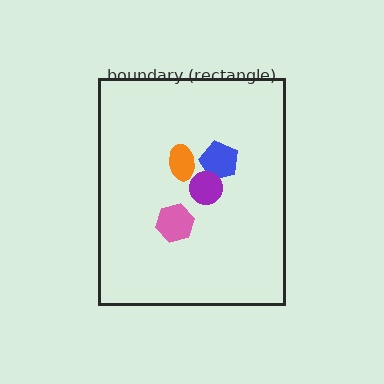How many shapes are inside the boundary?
4 inside, 0 outside.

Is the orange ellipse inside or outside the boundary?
Inside.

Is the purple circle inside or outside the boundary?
Inside.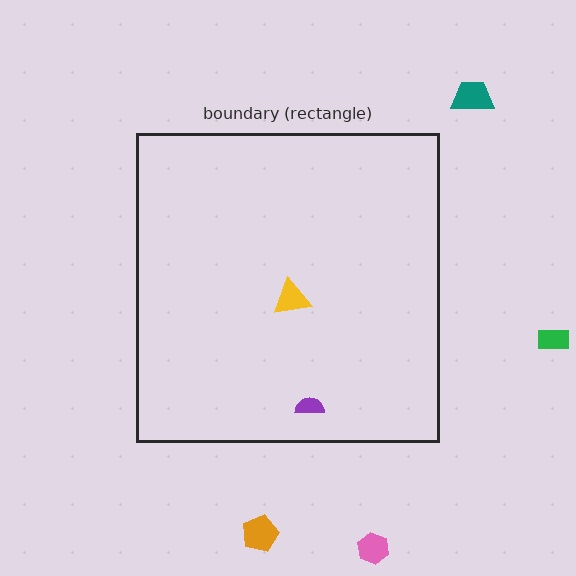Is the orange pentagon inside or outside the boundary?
Outside.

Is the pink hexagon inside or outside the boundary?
Outside.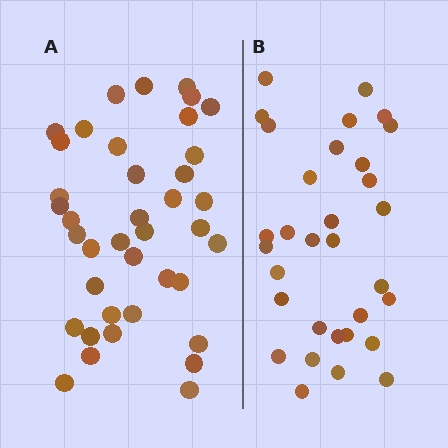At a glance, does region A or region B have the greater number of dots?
Region A (the left region) has more dots.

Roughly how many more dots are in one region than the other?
Region A has roughly 8 or so more dots than region B.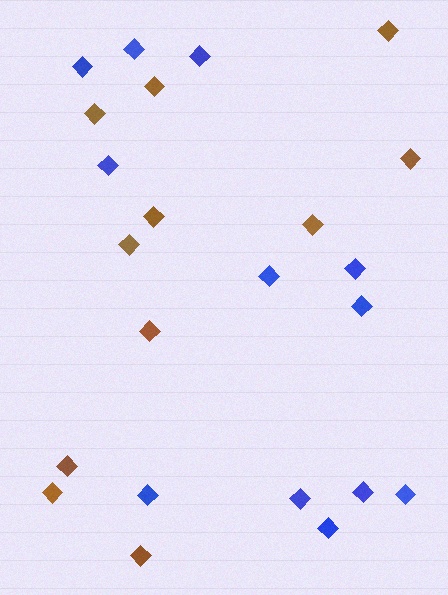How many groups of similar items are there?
There are 2 groups: one group of brown diamonds (11) and one group of blue diamonds (12).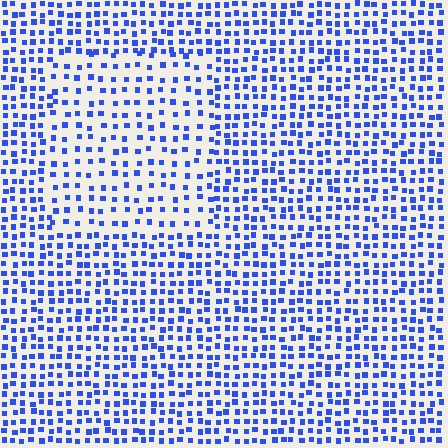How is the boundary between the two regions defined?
The boundary is defined by a change in element density (approximately 1.7x ratio). All elements are the same color, size, and shape.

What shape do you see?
I see a rectangle.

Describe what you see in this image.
The image contains small blue elements arranged at two different densities. A rectangle-shaped region is visible where the elements are less densely packed than the surrounding area.